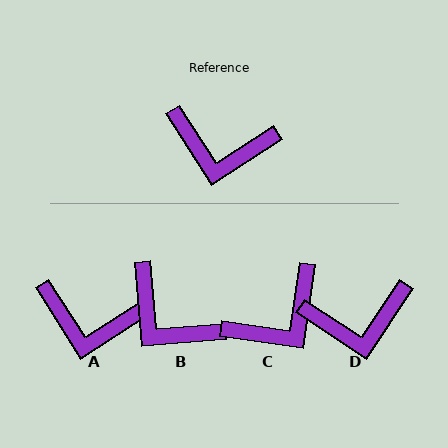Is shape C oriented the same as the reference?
No, it is off by about 49 degrees.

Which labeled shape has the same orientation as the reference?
A.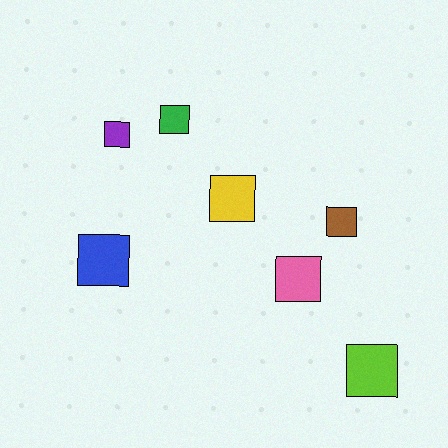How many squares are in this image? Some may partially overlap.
There are 7 squares.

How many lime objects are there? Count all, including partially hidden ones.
There is 1 lime object.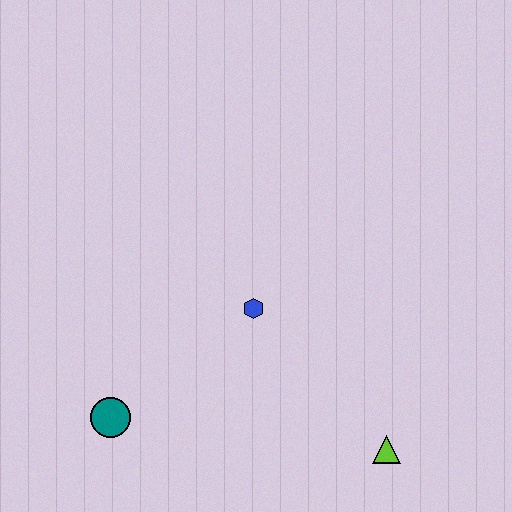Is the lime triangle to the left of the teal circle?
No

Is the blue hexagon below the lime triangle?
No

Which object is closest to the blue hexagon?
The teal circle is closest to the blue hexagon.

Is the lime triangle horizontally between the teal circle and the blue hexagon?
No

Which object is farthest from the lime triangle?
The teal circle is farthest from the lime triangle.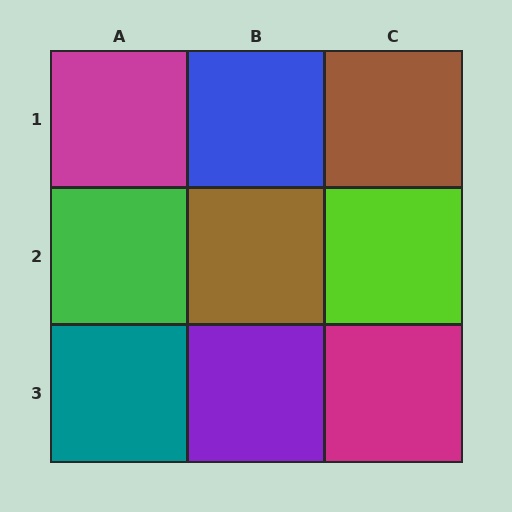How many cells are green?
1 cell is green.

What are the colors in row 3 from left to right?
Teal, purple, magenta.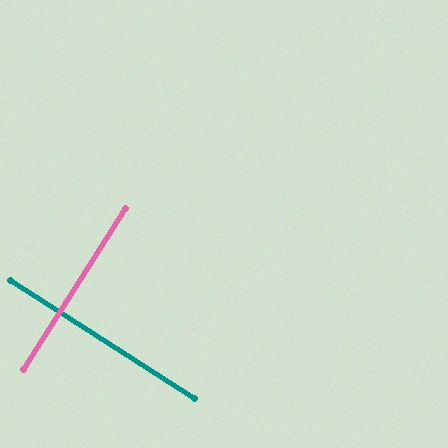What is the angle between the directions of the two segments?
Approximately 90 degrees.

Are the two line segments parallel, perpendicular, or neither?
Perpendicular — they meet at approximately 90°.